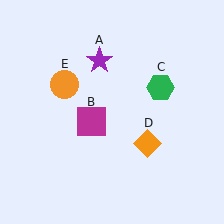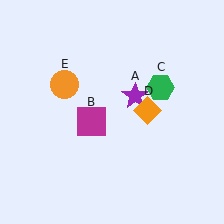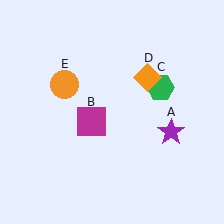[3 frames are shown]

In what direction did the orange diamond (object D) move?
The orange diamond (object D) moved up.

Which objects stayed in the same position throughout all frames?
Magenta square (object B) and green hexagon (object C) and orange circle (object E) remained stationary.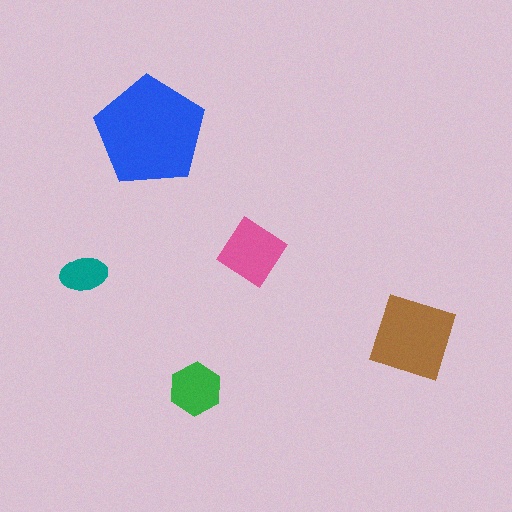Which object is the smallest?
The teal ellipse.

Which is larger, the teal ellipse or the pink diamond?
The pink diamond.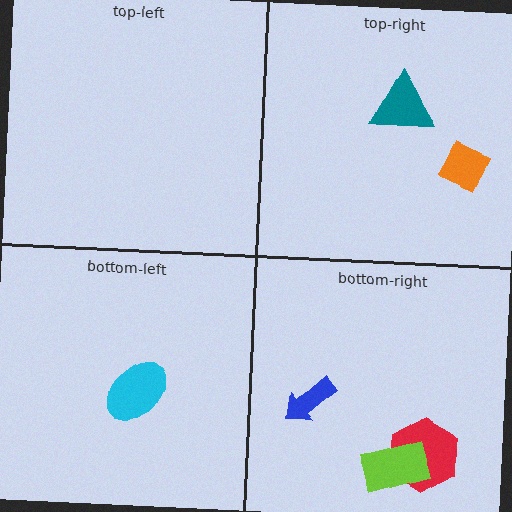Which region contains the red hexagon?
The bottom-right region.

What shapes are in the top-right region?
The orange diamond, the teal triangle.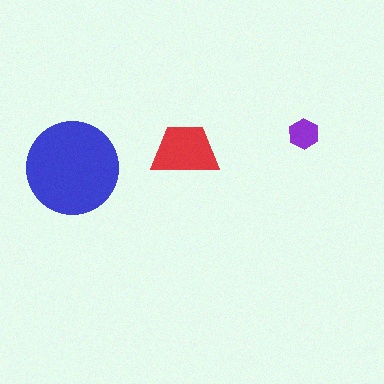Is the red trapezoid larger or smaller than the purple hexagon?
Larger.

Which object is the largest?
The blue circle.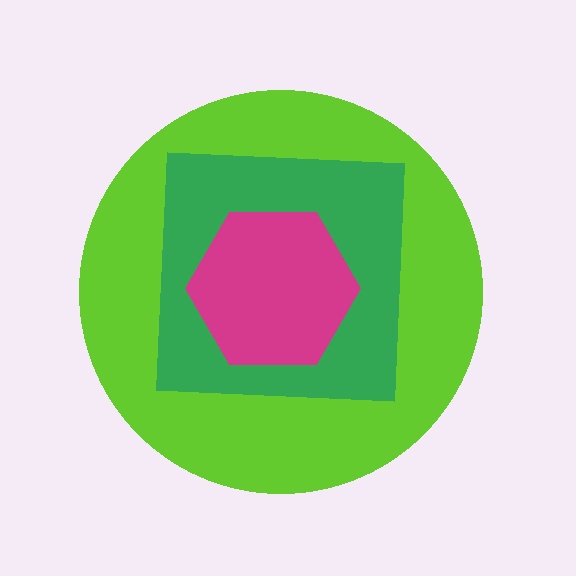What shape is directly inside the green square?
The magenta hexagon.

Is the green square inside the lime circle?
Yes.